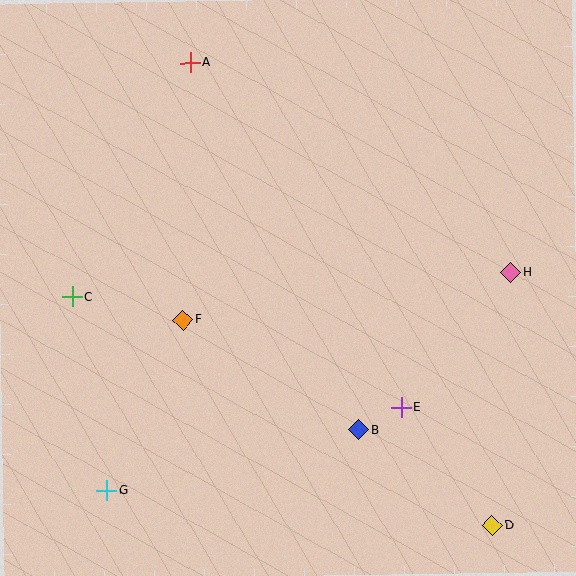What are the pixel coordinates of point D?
Point D is at (492, 525).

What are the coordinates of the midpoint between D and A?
The midpoint between D and A is at (341, 294).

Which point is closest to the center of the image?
Point F at (183, 320) is closest to the center.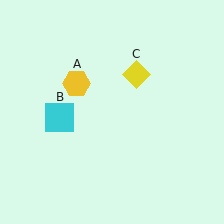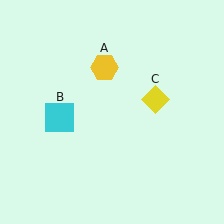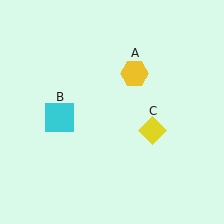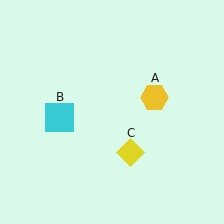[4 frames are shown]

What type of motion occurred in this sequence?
The yellow hexagon (object A), yellow diamond (object C) rotated clockwise around the center of the scene.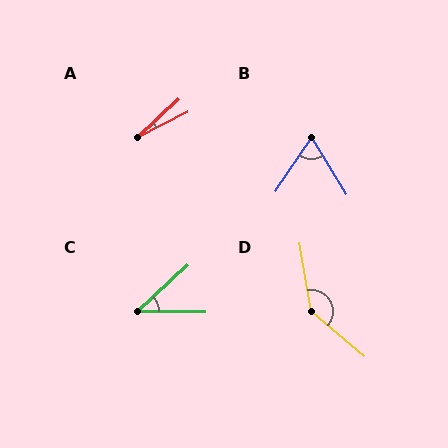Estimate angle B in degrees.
Approximately 65 degrees.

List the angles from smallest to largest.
A (16°), C (43°), B (65°), D (140°).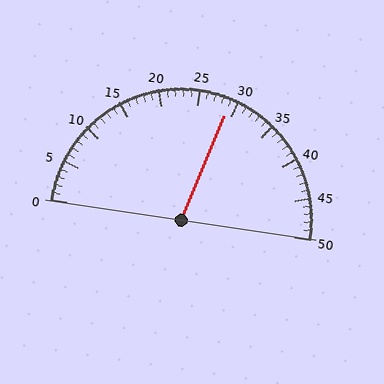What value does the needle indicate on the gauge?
The needle indicates approximately 29.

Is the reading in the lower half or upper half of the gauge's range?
The reading is in the upper half of the range (0 to 50).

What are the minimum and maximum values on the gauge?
The gauge ranges from 0 to 50.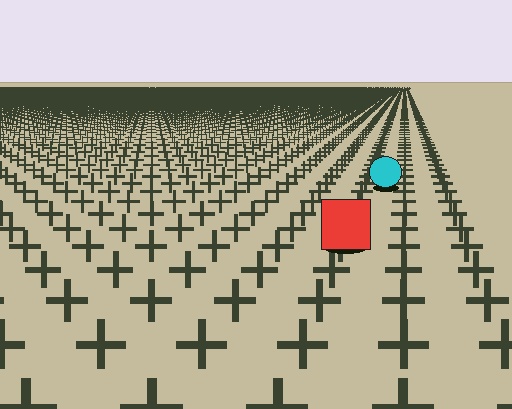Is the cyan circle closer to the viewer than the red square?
No. The red square is closer — you can tell from the texture gradient: the ground texture is coarser near it.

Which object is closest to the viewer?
The red square is closest. The texture marks near it are larger and more spread out.